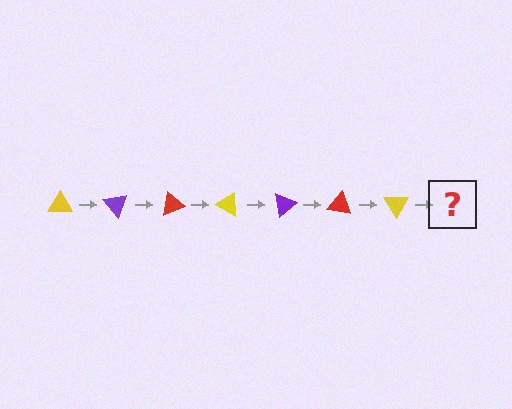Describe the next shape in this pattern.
It should be a purple triangle, rotated 350 degrees from the start.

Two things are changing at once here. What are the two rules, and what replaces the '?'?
The two rules are that it rotates 50 degrees each step and the color cycles through yellow, purple, and red. The '?' should be a purple triangle, rotated 350 degrees from the start.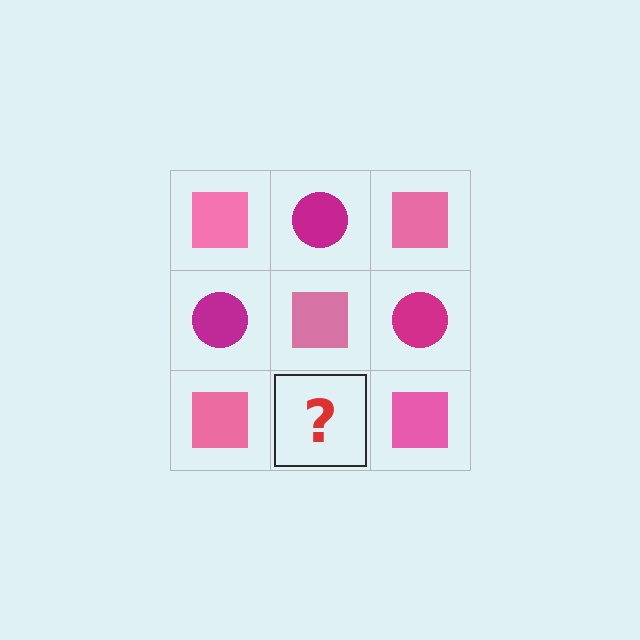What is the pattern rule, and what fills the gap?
The rule is that it alternates pink square and magenta circle in a checkerboard pattern. The gap should be filled with a magenta circle.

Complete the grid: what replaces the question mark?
The question mark should be replaced with a magenta circle.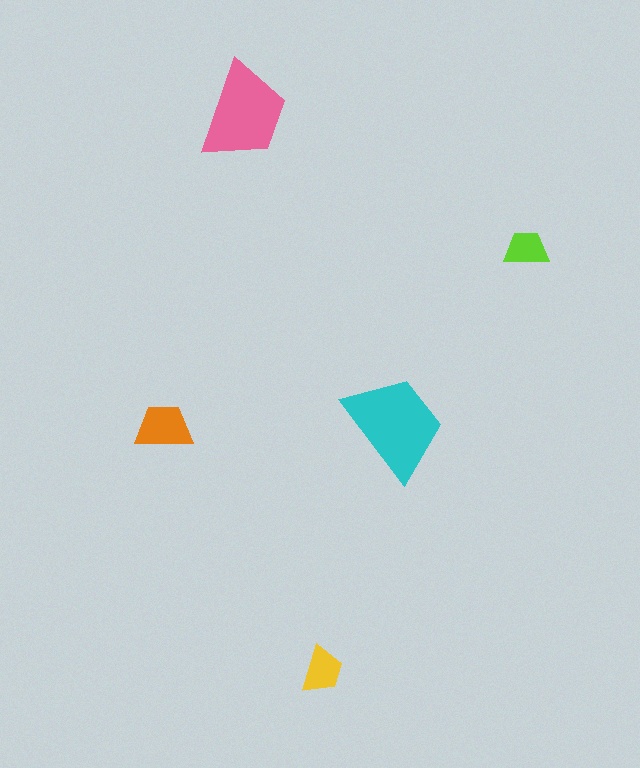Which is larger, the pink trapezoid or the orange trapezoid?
The pink one.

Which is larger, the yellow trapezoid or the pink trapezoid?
The pink one.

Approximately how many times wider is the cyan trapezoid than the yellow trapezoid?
About 2 times wider.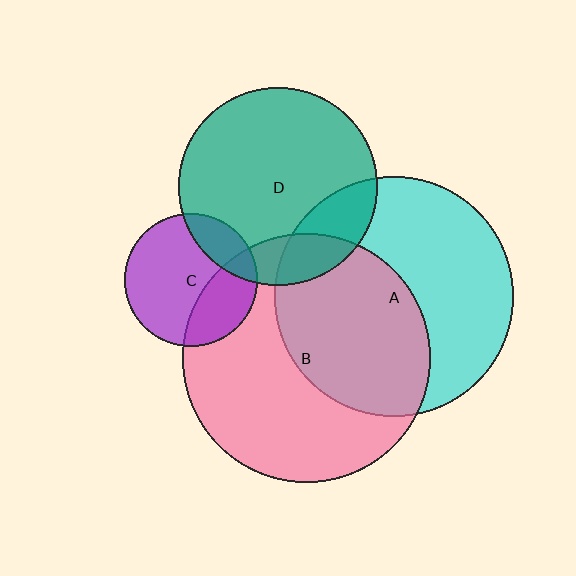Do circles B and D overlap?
Yes.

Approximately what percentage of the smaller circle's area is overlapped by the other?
Approximately 15%.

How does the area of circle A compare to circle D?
Approximately 1.5 times.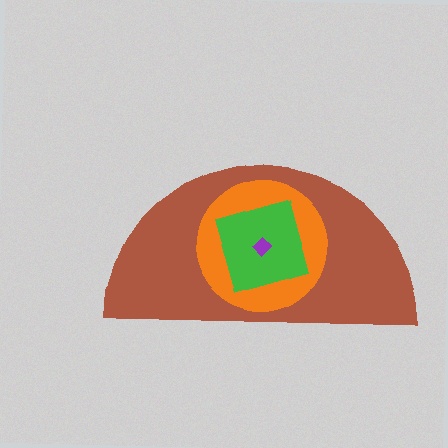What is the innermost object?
The purple diamond.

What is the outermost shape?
The brown semicircle.